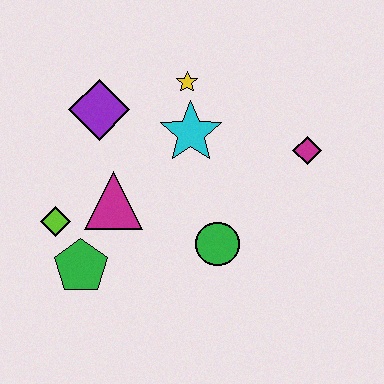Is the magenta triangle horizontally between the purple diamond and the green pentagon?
No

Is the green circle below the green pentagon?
No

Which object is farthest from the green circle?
The purple diamond is farthest from the green circle.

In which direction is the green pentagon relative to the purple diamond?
The green pentagon is below the purple diamond.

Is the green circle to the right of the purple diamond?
Yes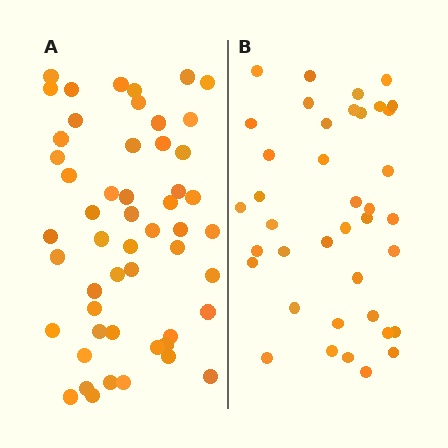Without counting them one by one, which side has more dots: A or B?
Region A (the left region) has more dots.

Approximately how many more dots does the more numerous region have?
Region A has approximately 15 more dots than region B.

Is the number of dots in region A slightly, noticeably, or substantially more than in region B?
Region A has noticeably more, but not dramatically so. The ratio is roughly 1.3 to 1.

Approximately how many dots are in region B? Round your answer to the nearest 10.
About 40 dots. (The exact count is 39, which rounds to 40.)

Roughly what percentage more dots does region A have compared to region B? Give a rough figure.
About 35% more.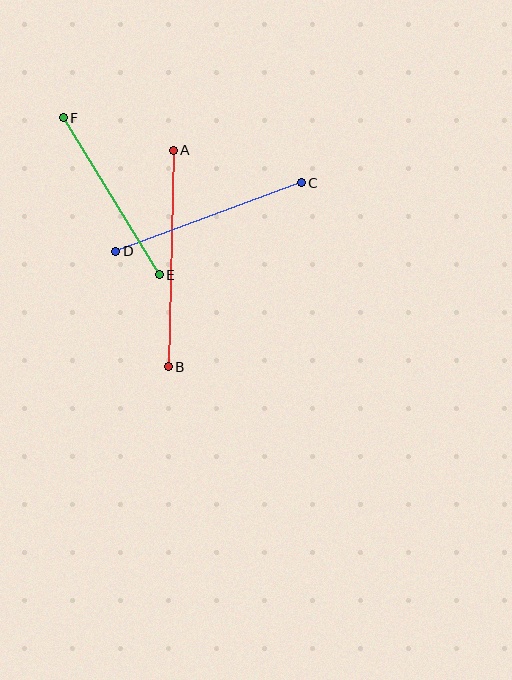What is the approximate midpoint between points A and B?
The midpoint is at approximately (171, 259) pixels.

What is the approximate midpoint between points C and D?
The midpoint is at approximately (208, 217) pixels.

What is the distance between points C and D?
The distance is approximately 198 pixels.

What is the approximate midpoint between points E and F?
The midpoint is at approximately (111, 196) pixels.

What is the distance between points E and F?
The distance is approximately 184 pixels.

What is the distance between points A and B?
The distance is approximately 216 pixels.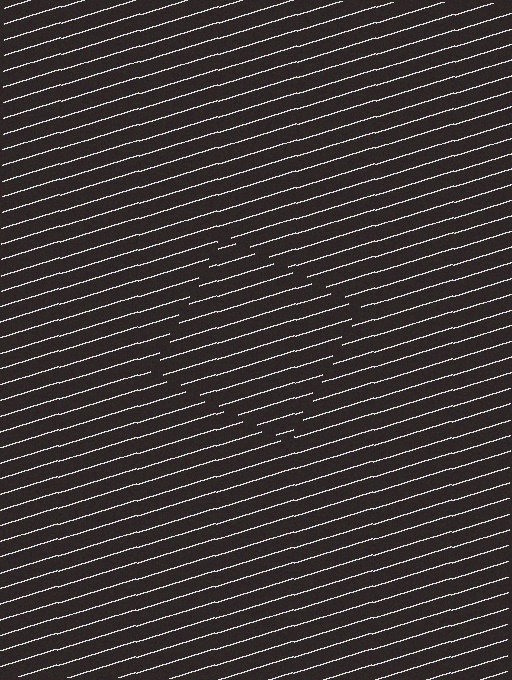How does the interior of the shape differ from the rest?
The interior of the shape contains the same grating, shifted by half a period — the contour is defined by the phase discontinuity where line-ends from the inner and outer gratings abut.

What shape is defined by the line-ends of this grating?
An illusory square. The interior of the shape contains the same grating, shifted by half a period — the contour is defined by the phase discontinuity where line-ends from the inner and outer gratings abut.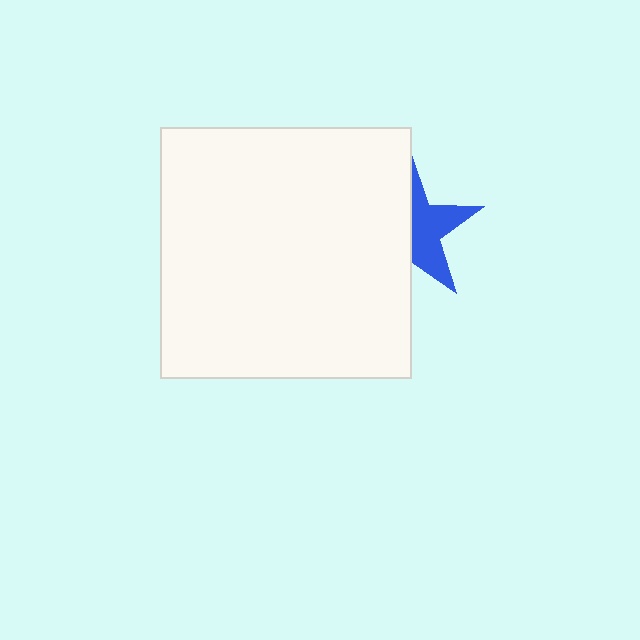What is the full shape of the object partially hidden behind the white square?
The partially hidden object is a blue star.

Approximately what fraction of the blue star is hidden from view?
Roughly 52% of the blue star is hidden behind the white square.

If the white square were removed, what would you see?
You would see the complete blue star.